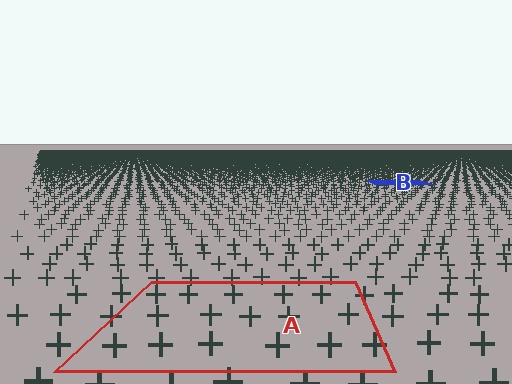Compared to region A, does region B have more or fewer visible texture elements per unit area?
Region B has more texture elements per unit area — they are packed more densely because it is farther away.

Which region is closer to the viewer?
Region A is closer. The texture elements there are larger and more spread out.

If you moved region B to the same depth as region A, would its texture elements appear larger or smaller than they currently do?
They would appear larger. At a closer depth, the same texture elements are projected at a bigger on-screen size.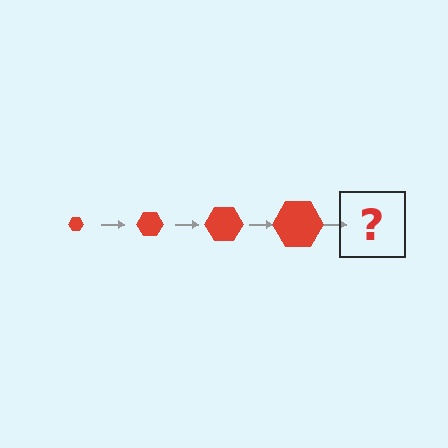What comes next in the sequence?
The next element should be a red hexagon, larger than the previous one.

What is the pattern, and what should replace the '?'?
The pattern is that the hexagon gets progressively larger each step. The '?' should be a red hexagon, larger than the previous one.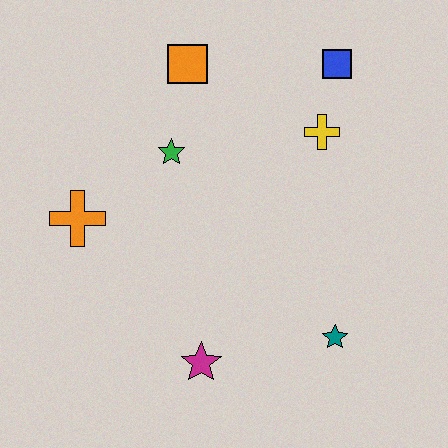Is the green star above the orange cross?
Yes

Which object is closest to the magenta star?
The teal star is closest to the magenta star.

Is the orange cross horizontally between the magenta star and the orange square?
No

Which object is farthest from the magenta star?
The blue square is farthest from the magenta star.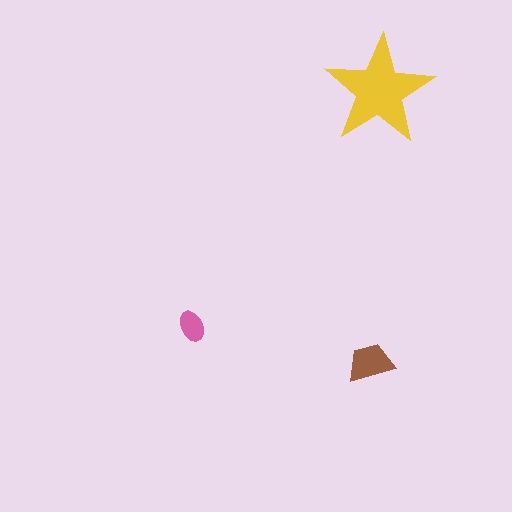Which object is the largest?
The yellow star.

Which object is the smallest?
The pink ellipse.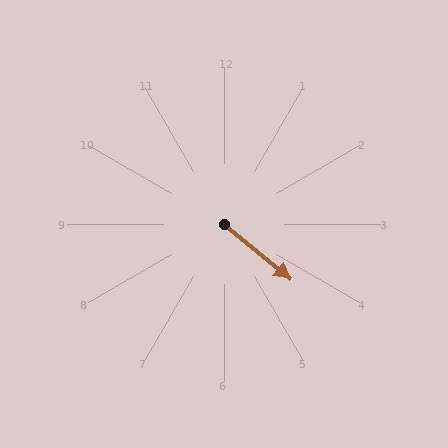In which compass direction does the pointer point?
Southeast.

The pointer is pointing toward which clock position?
Roughly 4 o'clock.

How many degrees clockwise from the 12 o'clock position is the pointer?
Approximately 130 degrees.